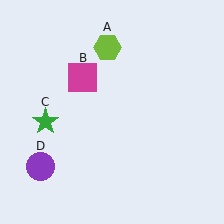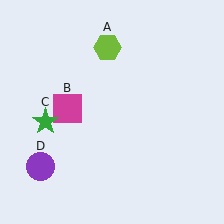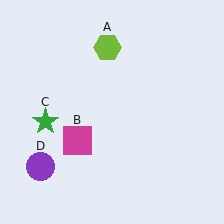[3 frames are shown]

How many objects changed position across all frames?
1 object changed position: magenta square (object B).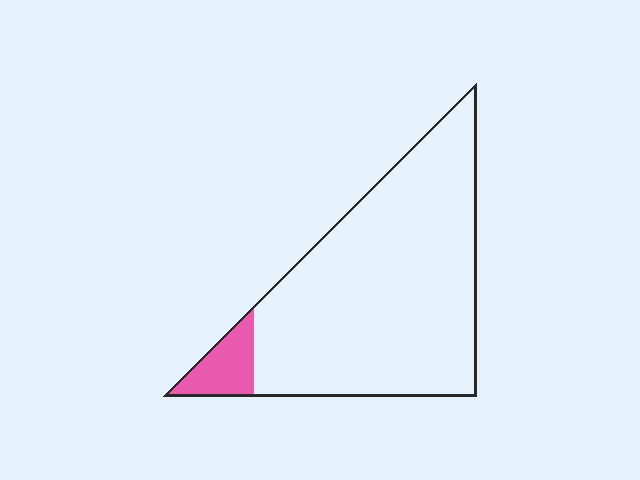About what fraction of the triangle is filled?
About one tenth (1/10).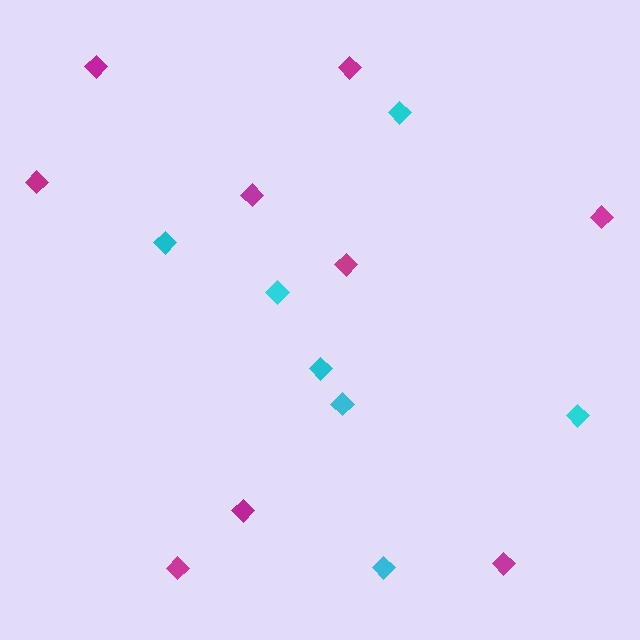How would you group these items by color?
There are 2 groups: one group of magenta diamonds (9) and one group of cyan diamonds (7).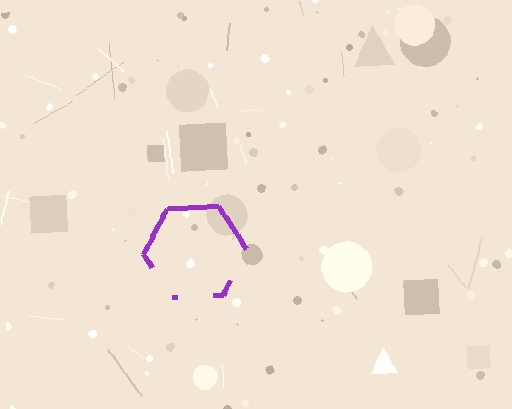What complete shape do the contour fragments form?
The contour fragments form a hexagon.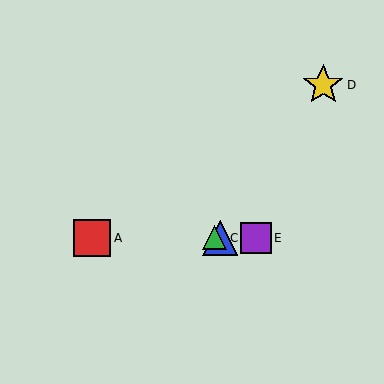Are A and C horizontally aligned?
Yes, both are at y≈238.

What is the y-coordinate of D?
Object D is at y≈85.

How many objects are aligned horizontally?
4 objects (A, B, C, E) are aligned horizontally.